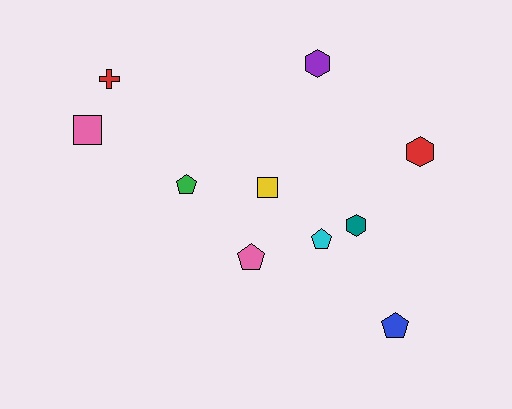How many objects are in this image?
There are 10 objects.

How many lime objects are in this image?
There are no lime objects.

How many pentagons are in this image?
There are 4 pentagons.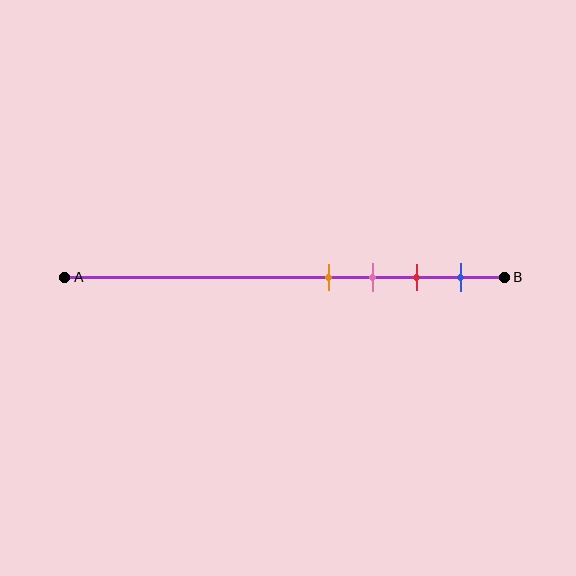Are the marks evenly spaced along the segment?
Yes, the marks are approximately evenly spaced.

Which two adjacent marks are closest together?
The orange and pink marks are the closest adjacent pair.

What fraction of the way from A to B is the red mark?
The red mark is approximately 80% (0.8) of the way from A to B.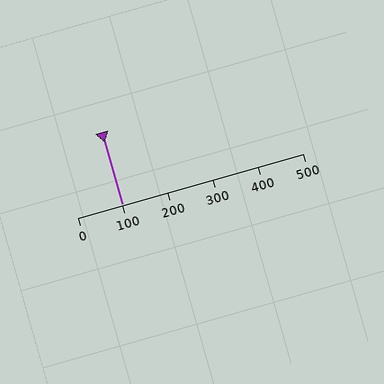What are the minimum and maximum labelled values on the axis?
The axis runs from 0 to 500.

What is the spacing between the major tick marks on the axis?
The major ticks are spaced 100 apart.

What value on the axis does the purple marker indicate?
The marker indicates approximately 100.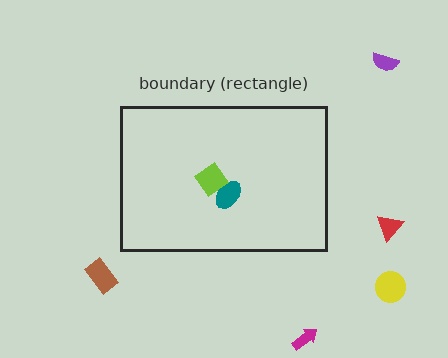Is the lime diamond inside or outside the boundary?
Inside.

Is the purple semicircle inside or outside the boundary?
Outside.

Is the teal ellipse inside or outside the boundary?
Inside.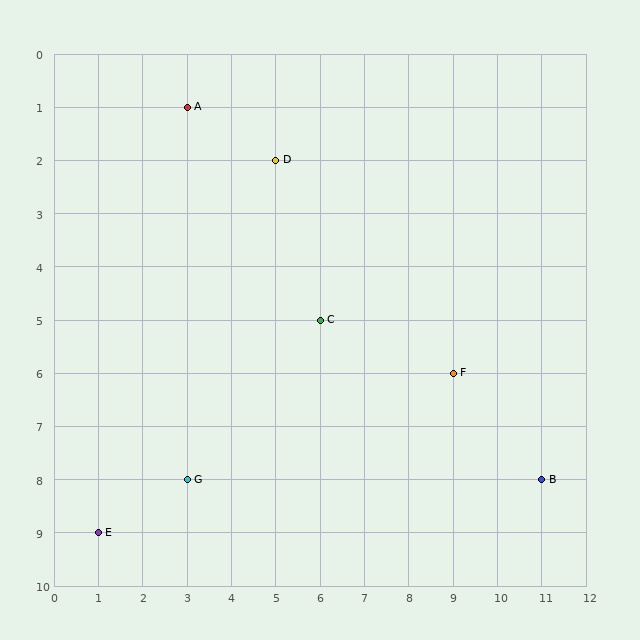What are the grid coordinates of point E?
Point E is at grid coordinates (1, 9).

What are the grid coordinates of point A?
Point A is at grid coordinates (3, 1).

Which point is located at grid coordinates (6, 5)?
Point C is at (6, 5).